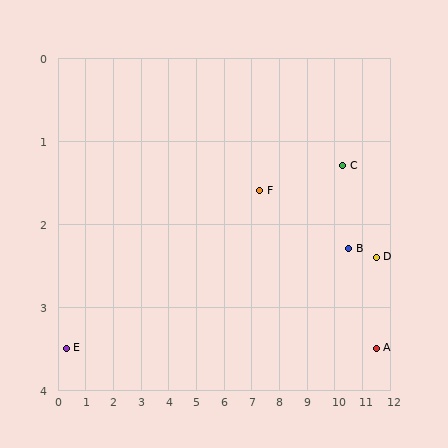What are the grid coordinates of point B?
Point B is at approximately (10.5, 2.3).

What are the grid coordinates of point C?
Point C is at approximately (10.3, 1.3).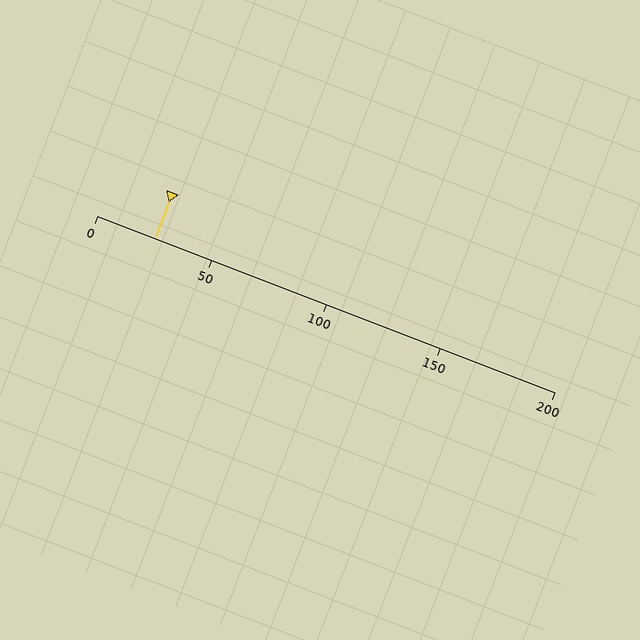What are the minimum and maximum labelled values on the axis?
The axis runs from 0 to 200.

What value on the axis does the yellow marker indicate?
The marker indicates approximately 25.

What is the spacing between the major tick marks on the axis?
The major ticks are spaced 50 apart.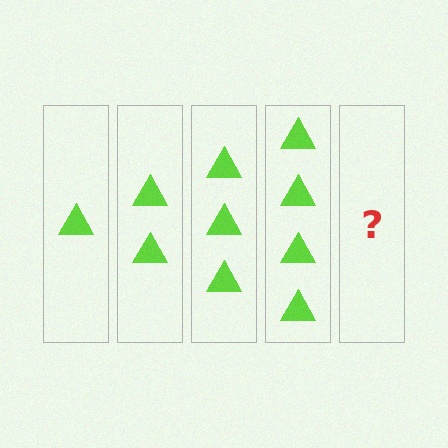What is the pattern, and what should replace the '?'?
The pattern is that each step adds one more triangle. The '?' should be 5 triangles.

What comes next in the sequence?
The next element should be 5 triangles.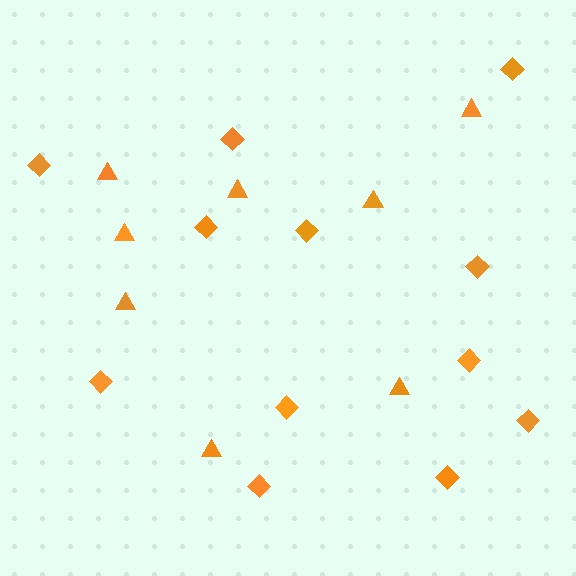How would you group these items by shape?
There are 2 groups: one group of triangles (8) and one group of diamonds (12).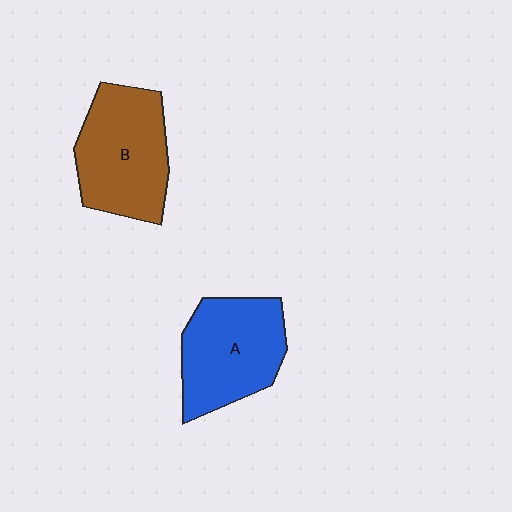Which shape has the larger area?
Shape B (brown).